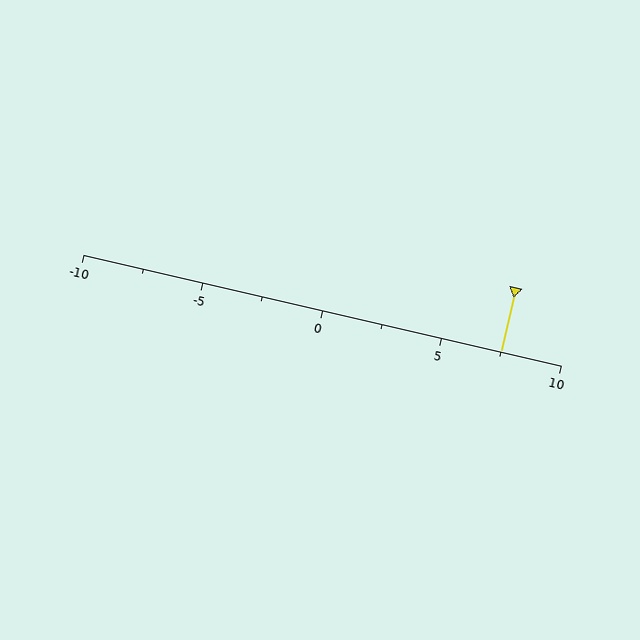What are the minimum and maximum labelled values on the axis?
The axis runs from -10 to 10.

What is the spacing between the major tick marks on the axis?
The major ticks are spaced 5 apart.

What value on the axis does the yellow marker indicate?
The marker indicates approximately 7.5.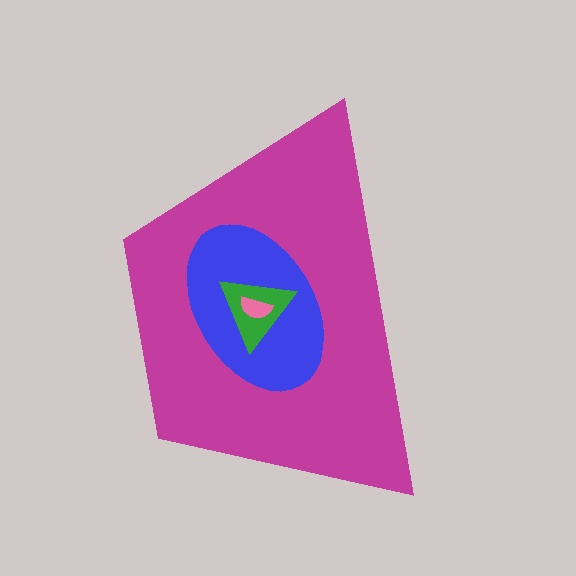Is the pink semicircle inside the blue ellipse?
Yes.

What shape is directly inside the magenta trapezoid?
The blue ellipse.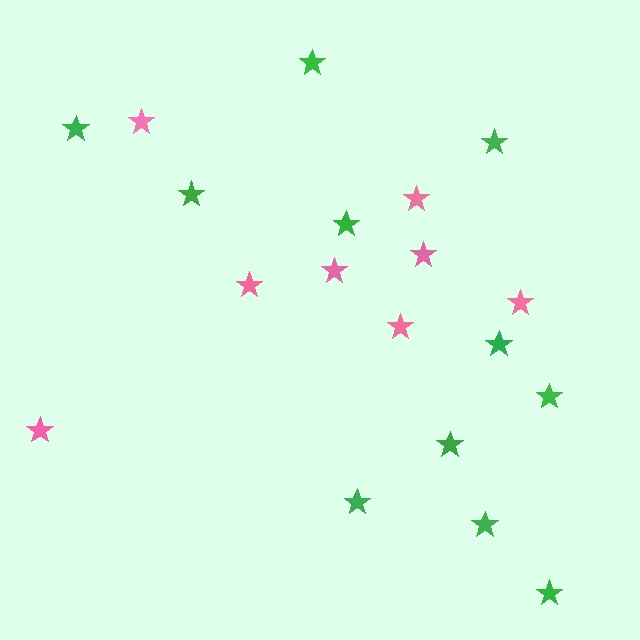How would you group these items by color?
There are 2 groups: one group of pink stars (8) and one group of green stars (11).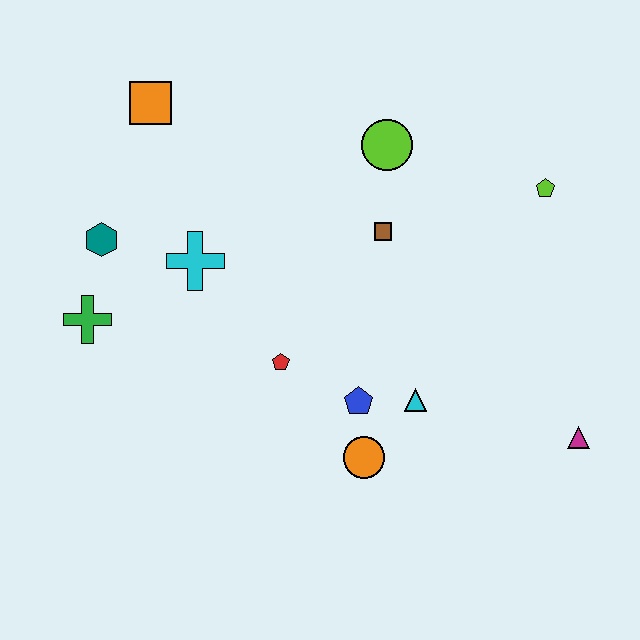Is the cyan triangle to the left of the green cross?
No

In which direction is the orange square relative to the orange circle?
The orange square is above the orange circle.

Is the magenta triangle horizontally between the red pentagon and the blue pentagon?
No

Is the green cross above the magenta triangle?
Yes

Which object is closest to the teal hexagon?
The green cross is closest to the teal hexagon.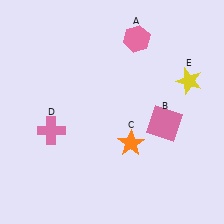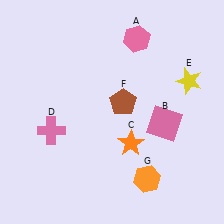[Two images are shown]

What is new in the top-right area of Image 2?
A brown pentagon (F) was added in the top-right area of Image 2.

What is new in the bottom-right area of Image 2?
An orange hexagon (G) was added in the bottom-right area of Image 2.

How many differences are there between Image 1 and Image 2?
There are 2 differences between the two images.